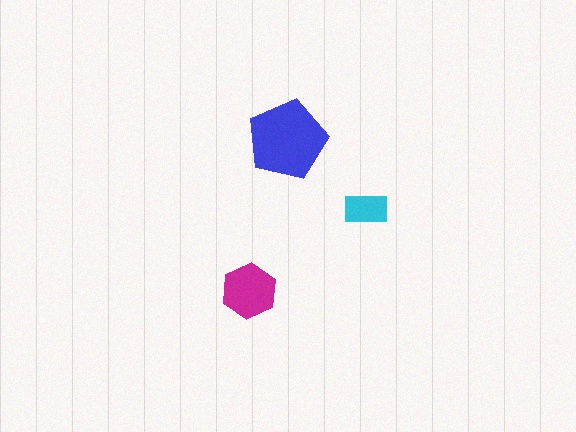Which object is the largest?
The blue pentagon.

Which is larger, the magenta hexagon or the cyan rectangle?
The magenta hexagon.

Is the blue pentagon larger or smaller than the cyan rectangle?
Larger.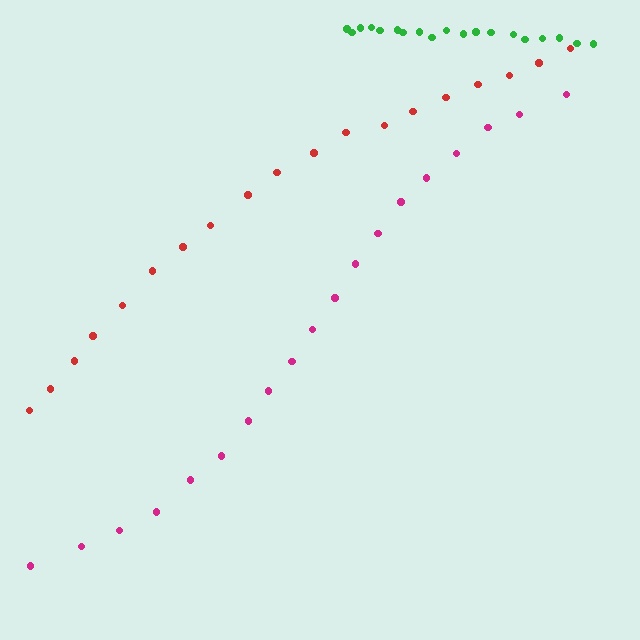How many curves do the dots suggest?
There are 3 distinct paths.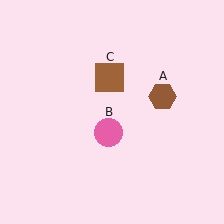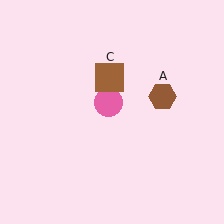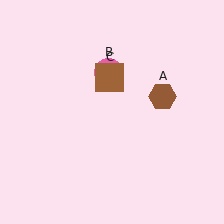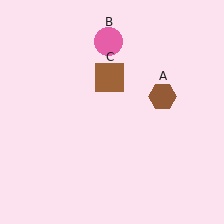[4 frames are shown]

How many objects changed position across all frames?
1 object changed position: pink circle (object B).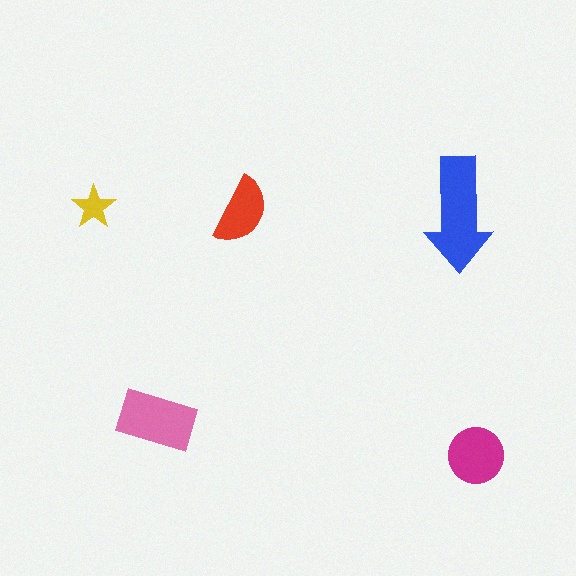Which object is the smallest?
The yellow star.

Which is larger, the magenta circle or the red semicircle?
The magenta circle.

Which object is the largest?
The blue arrow.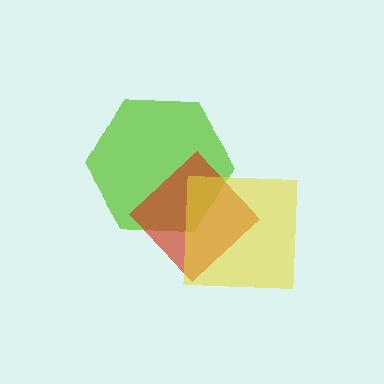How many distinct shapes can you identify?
There are 3 distinct shapes: a lime hexagon, a red diamond, a yellow square.